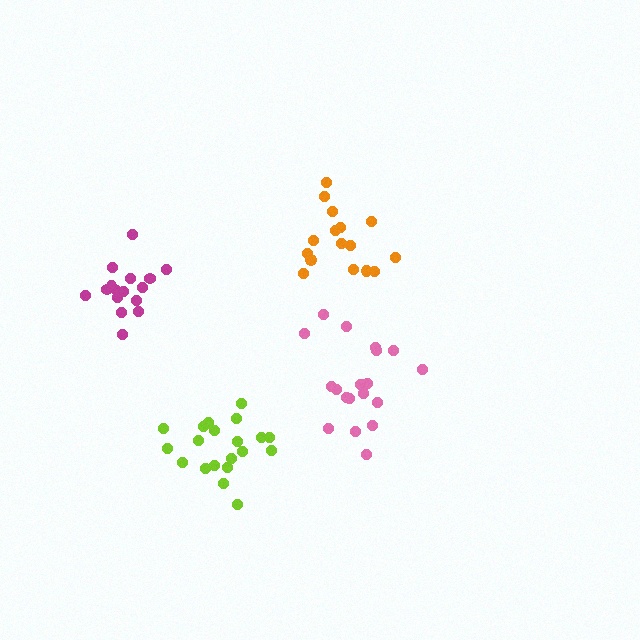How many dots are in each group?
Group 1: 16 dots, Group 2: 16 dots, Group 3: 20 dots, Group 4: 20 dots (72 total).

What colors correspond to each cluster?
The clusters are colored: orange, magenta, lime, pink.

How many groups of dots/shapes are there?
There are 4 groups.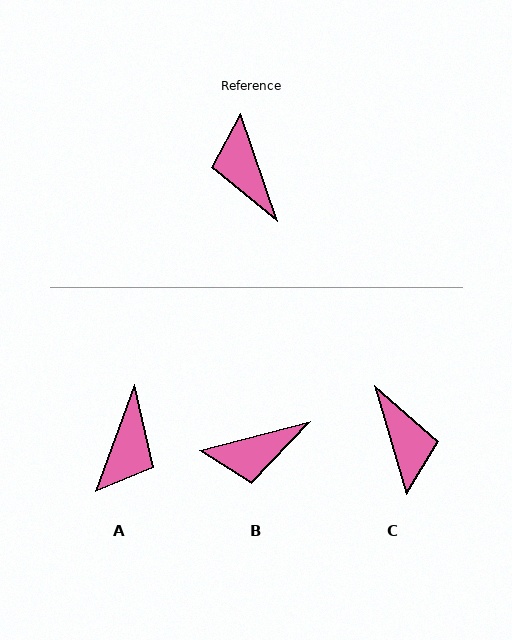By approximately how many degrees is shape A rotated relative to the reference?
Approximately 142 degrees counter-clockwise.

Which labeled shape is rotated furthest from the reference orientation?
C, about 178 degrees away.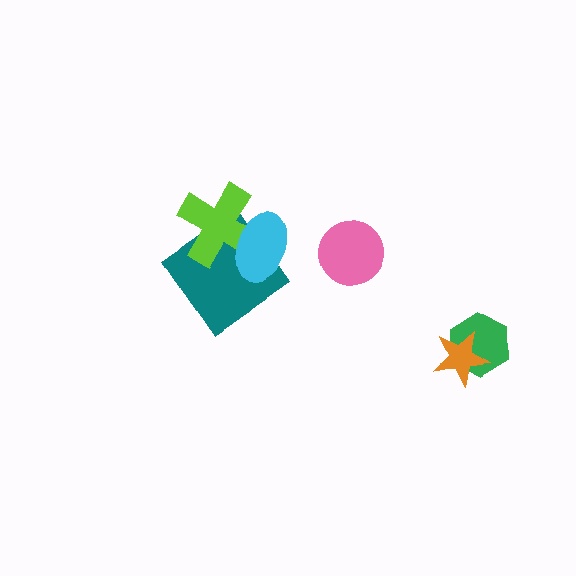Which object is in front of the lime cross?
The cyan ellipse is in front of the lime cross.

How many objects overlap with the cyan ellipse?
2 objects overlap with the cyan ellipse.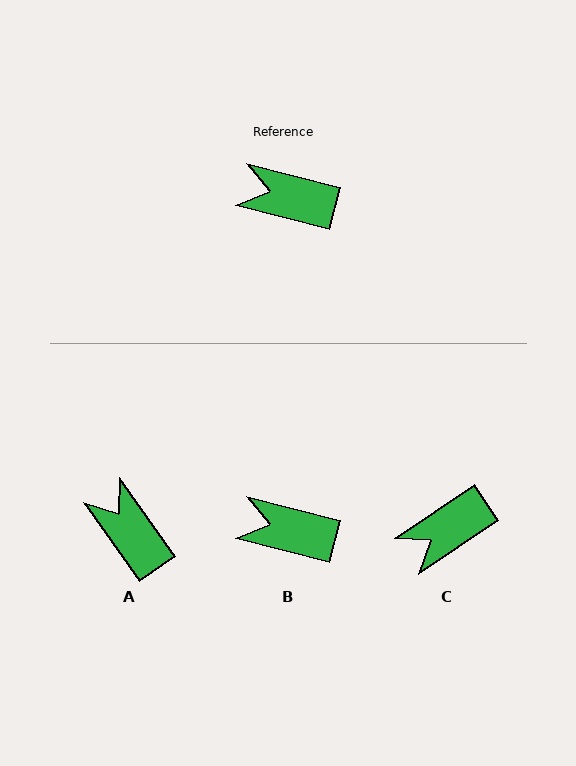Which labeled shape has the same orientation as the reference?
B.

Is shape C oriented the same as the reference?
No, it is off by about 49 degrees.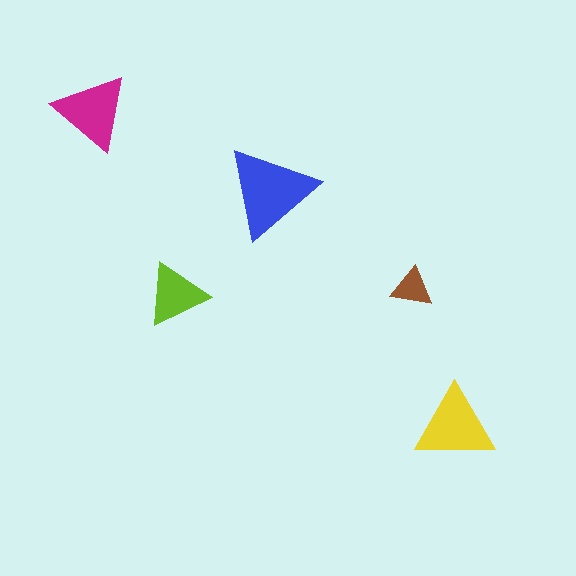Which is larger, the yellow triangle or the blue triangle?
The blue one.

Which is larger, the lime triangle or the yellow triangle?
The yellow one.